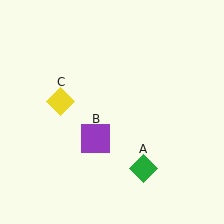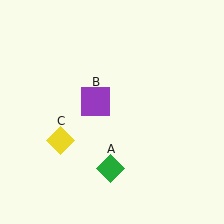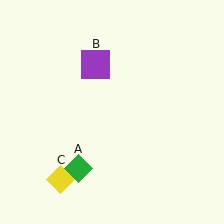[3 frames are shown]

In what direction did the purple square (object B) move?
The purple square (object B) moved up.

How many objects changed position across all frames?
3 objects changed position: green diamond (object A), purple square (object B), yellow diamond (object C).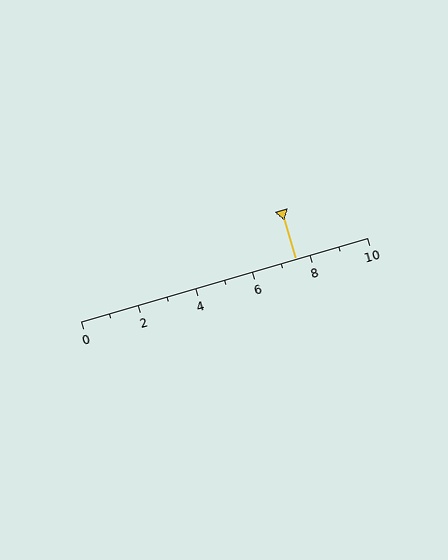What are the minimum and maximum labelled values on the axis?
The axis runs from 0 to 10.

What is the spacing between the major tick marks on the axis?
The major ticks are spaced 2 apart.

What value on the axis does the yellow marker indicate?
The marker indicates approximately 7.5.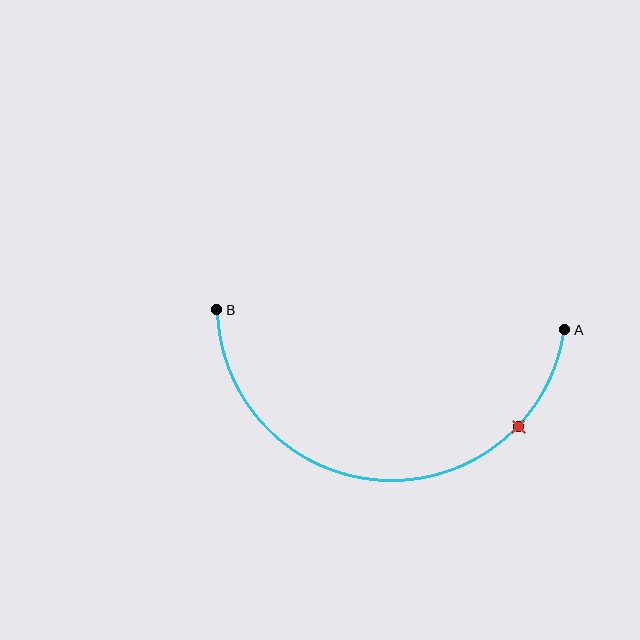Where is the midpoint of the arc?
The arc midpoint is the point on the curve farthest from the straight line joining A and B. It sits below that line.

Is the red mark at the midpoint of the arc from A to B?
No. The red mark lies on the arc but is closer to endpoint A. The arc midpoint would be at the point on the curve equidistant along the arc from both A and B.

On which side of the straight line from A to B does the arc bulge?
The arc bulges below the straight line connecting A and B.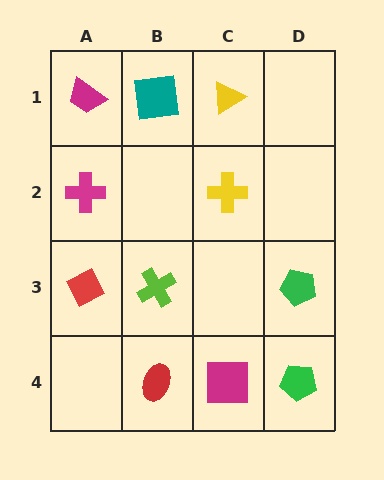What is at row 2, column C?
A yellow cross.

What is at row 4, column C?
A magenta square.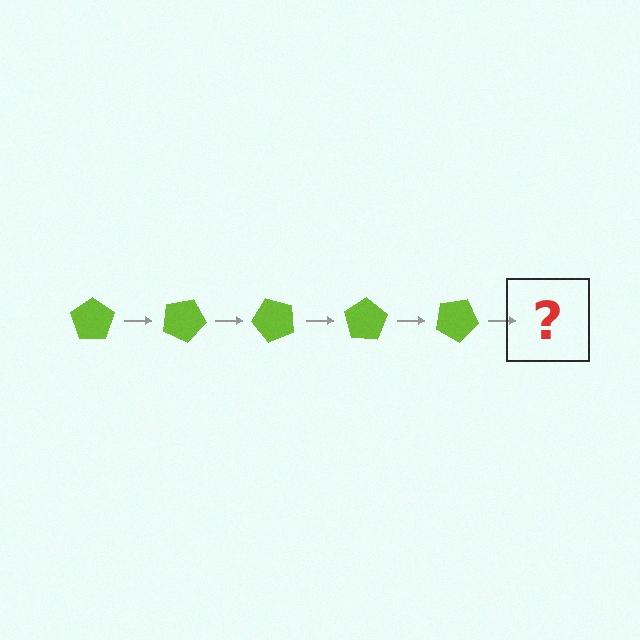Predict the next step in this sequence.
The next step is a lime pentagon rotated 125 degrees.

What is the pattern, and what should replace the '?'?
The pattern is that the pentagon rotates 25 degrees each step. The '?' should be a lime pentagon rotated 125 degrees.